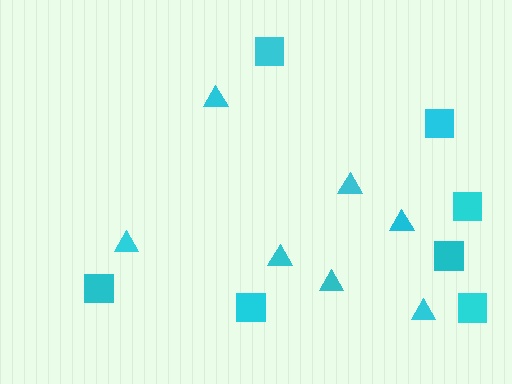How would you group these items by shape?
There are 2 groups: one group of triangles (7) and one group of squares (7).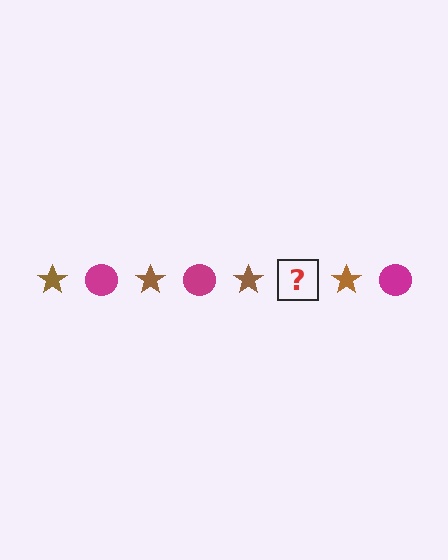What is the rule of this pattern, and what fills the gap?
The rule is that the pattern alternates between brown star and magenta circle. The gap should be filled with a magenta circle.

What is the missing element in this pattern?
The missing element is a magenta circle.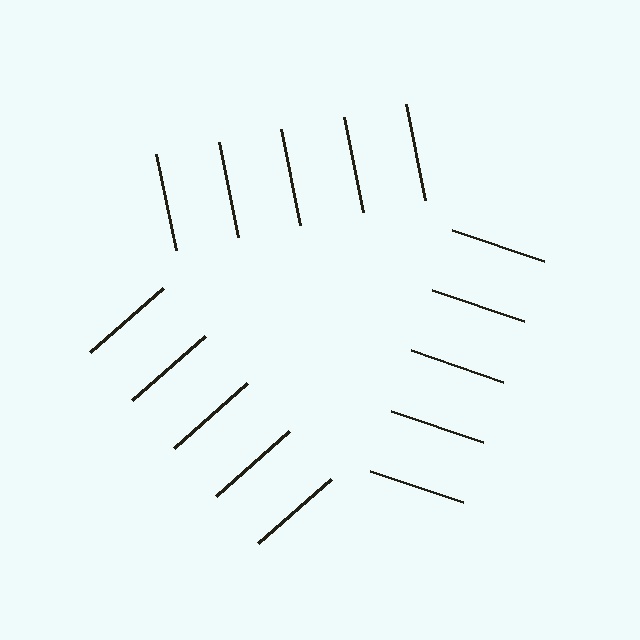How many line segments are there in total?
15 — 5 along each of the 3 edges.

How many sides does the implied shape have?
3 sides — the line-ends trace a triangle.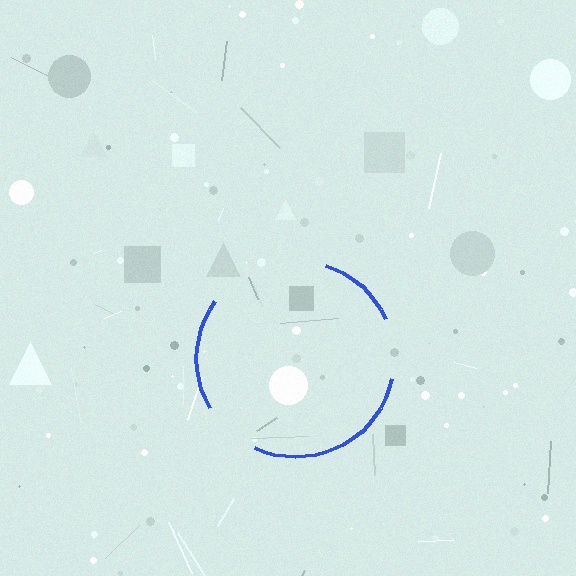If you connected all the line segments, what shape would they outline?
They would outline a circle.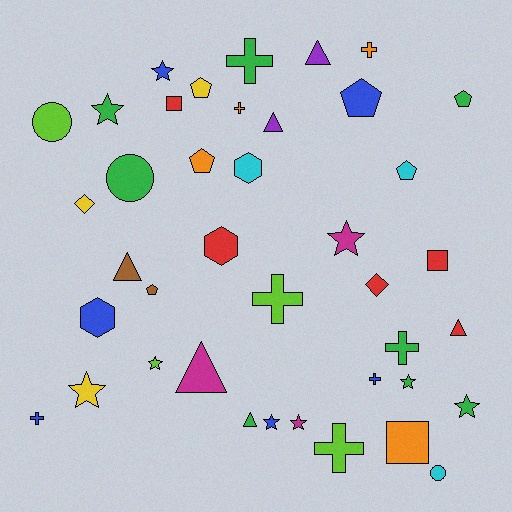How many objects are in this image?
There are 40 objects.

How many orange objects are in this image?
There are 4 orange objects.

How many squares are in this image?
There are 3 squares.